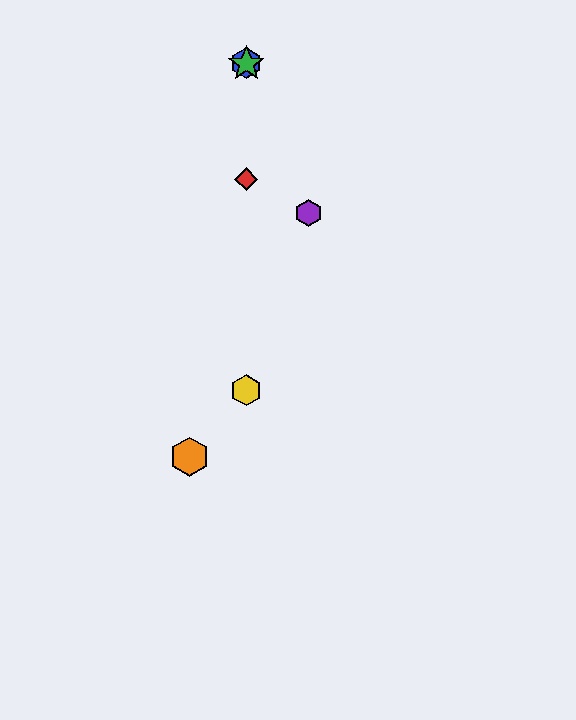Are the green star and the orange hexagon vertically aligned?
No, the green star is at x≈246 and the orange hexagon is at x≈189.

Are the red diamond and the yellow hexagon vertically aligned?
Yes, both are at x≈246.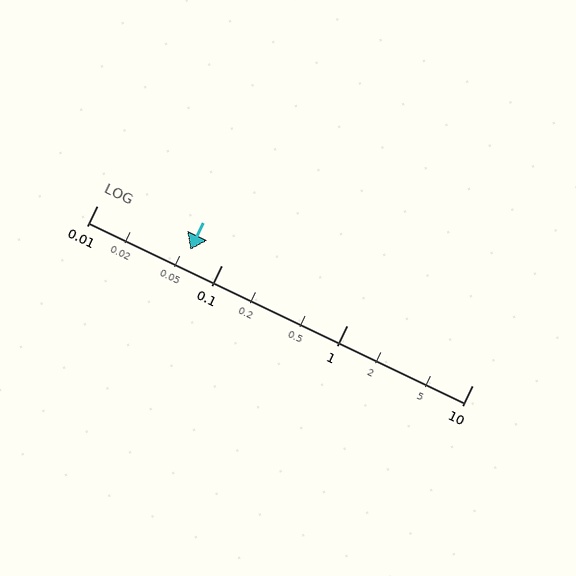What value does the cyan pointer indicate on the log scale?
The pointer indicates approximately 0.056.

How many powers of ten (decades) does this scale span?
The scale spans 3 decades, from 0.01 to 10.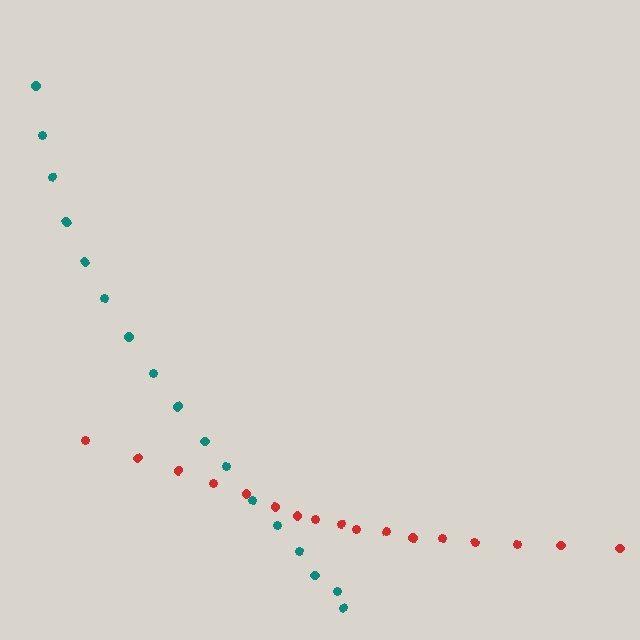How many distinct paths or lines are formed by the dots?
There are 2 distinct paths.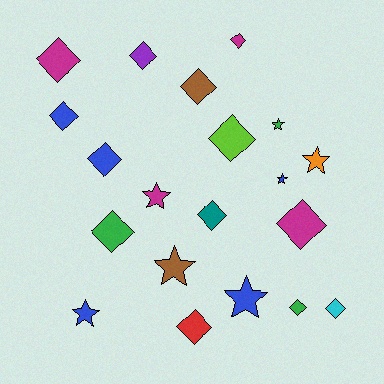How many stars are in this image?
There are 7 stars.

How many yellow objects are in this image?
There are no yellow objects.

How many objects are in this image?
There are 20 objects.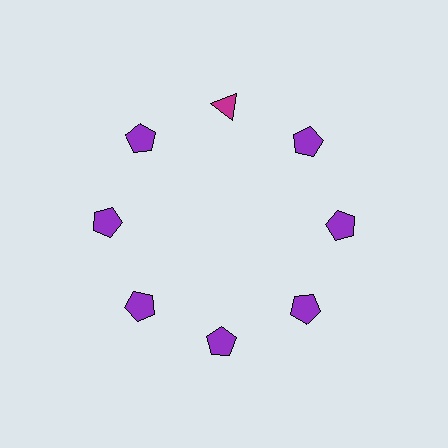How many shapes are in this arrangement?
There are 8 shapes arranged in a ring pattern.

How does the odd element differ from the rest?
It differs in both color (magenta instead of purple) and shape (triangle instead of pentagon).